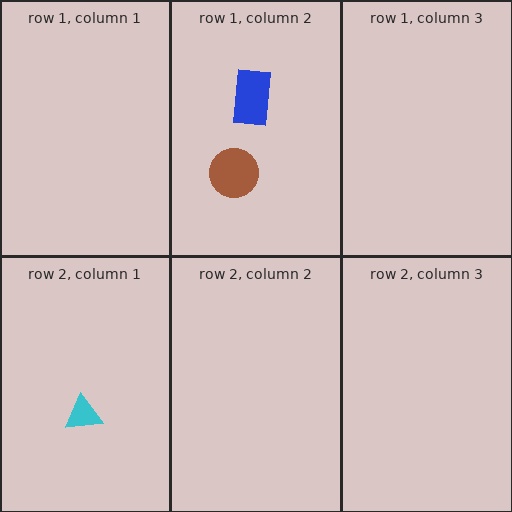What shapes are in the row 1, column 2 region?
The blue rectangle, the brown circle.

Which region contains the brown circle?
The row 1, column 2 region.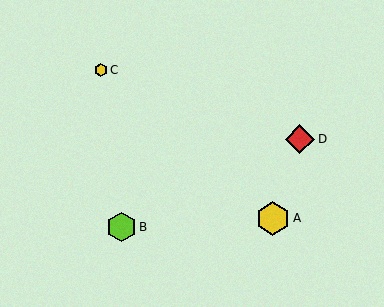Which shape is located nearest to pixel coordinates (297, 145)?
The red diamond (labeled D) at (300, 139) is nearest to that location.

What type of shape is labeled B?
Shape B is a lime hexagon.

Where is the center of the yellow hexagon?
The center of the yellow hexagon is at (101, 70).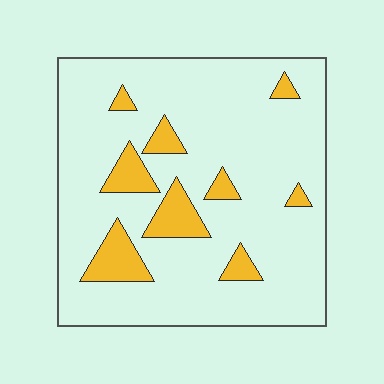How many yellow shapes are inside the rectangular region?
9.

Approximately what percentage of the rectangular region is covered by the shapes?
Approximately 15%.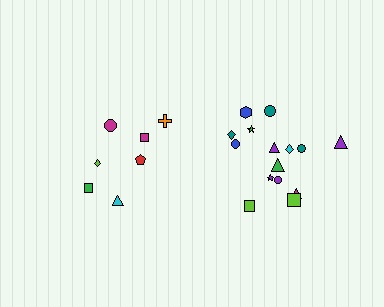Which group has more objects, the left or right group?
The right group.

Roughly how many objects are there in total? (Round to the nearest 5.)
Roughly 20 objects in total.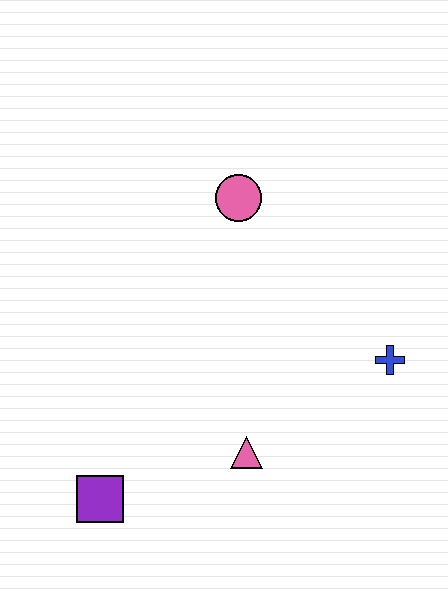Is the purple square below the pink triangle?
Yes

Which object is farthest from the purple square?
The pink circle is farthest from the purple square.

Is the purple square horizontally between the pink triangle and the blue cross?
No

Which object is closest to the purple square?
The pink triangle is closest to the purple square.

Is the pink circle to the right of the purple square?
Yes